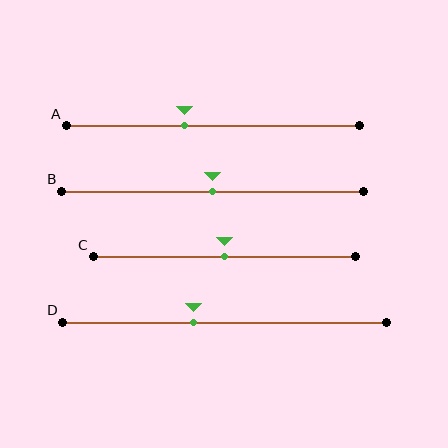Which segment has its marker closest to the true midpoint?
Segment B has its marker closest to the true midpoint.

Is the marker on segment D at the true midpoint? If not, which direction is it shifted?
No, the marker on segment D is shifted to the left by about 9% of the segment length.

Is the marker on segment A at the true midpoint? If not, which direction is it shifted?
No, the marker on segment A is shifted to the left by about 10% of the segment length.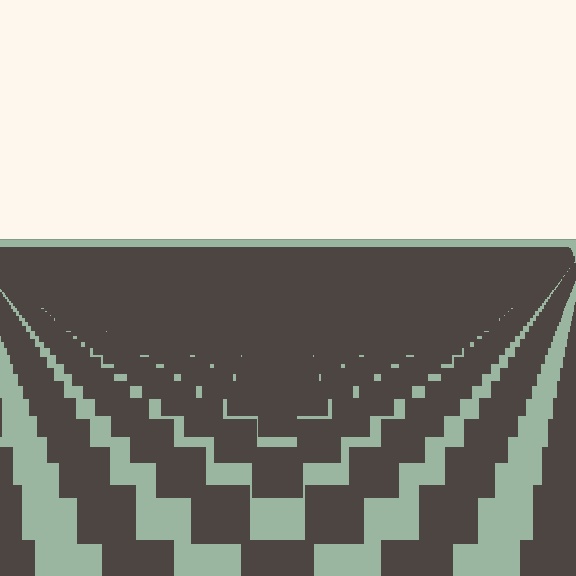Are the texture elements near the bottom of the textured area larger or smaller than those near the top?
Larger. Near the bottom, elements are closer to the viewer and appear at a bigger on-screen size.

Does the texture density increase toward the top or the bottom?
Density increases toward the top.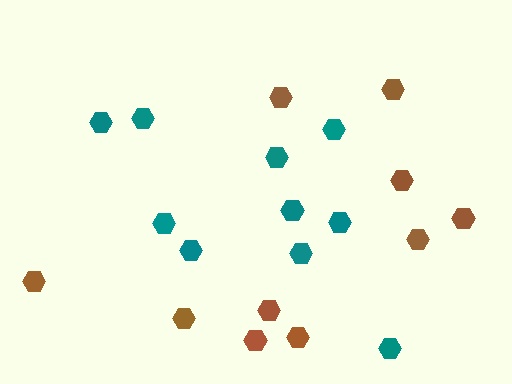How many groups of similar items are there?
There are 2 groups: one group of brown hexagons (10) and one group of teal hexagons (10).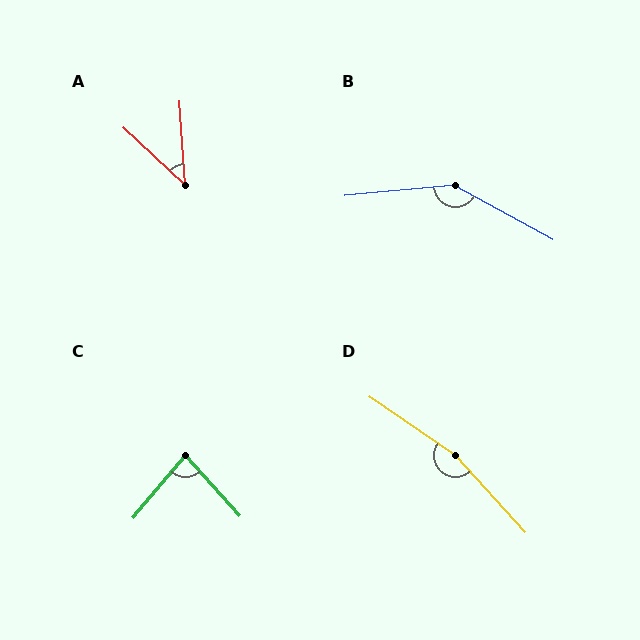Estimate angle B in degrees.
Approximately 145 degrees.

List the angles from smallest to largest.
A (43°), C (82°), B (145°), D (167°).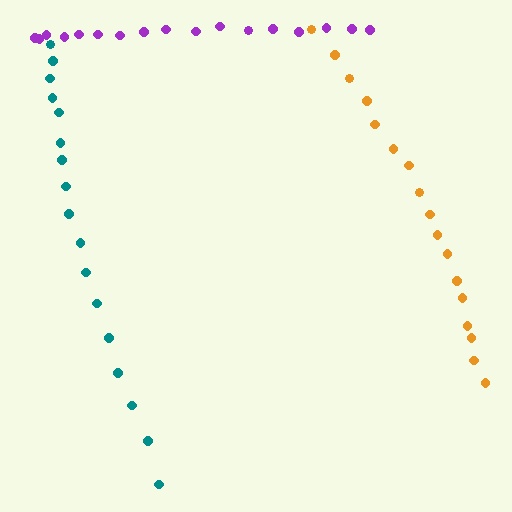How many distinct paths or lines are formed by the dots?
There are 3 distinct paths.